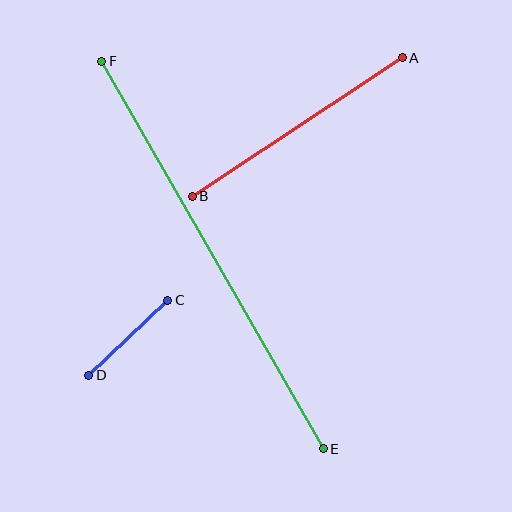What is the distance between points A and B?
The distance is approximately 251 pixels.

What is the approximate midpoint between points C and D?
The midpoint is at approximately (128, 338) pixels.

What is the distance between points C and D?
The distance is approximately 109 pixels.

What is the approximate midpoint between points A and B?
The midpoint is at approximately (297, 127) pixels.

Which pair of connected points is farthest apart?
Points E and F are farthest apart.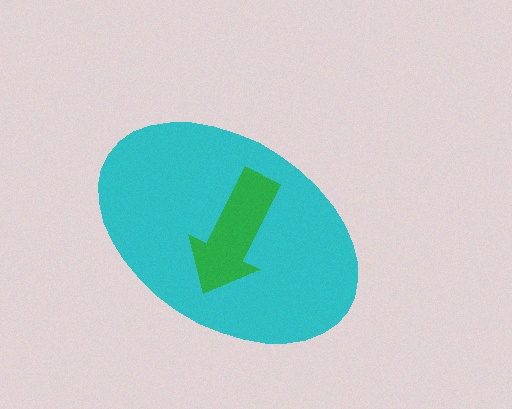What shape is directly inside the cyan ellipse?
The green arrow.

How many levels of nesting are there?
2.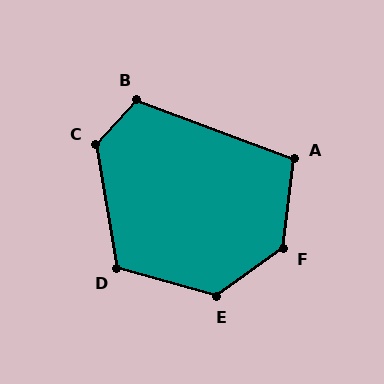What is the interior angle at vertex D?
Approximately 115 degrees (obtuse).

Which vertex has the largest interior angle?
F, at approximately 132 degrees.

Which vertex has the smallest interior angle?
A, at approximately 104 degrees.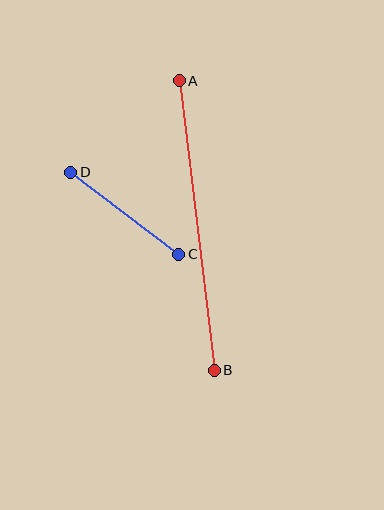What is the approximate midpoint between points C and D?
The midpoint is at approximately (125, 213) pixels.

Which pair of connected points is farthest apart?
Points A and B are farthest apart.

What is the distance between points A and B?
The distance is approximately 292 pixels.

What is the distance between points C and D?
The distance is approximately 136 pixels.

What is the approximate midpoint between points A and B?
The midpoint is at approximately (197, 225) pixels.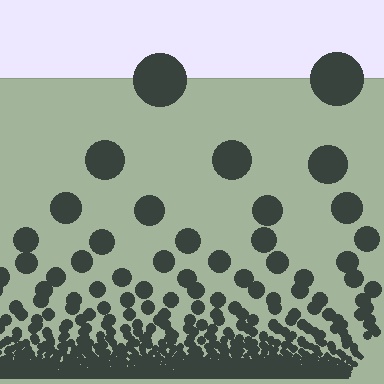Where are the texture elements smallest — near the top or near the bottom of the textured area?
Near the bottom.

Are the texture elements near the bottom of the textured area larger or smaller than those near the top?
Smaller. The gradient is inverted — elements near the bottom are smaller and denser.